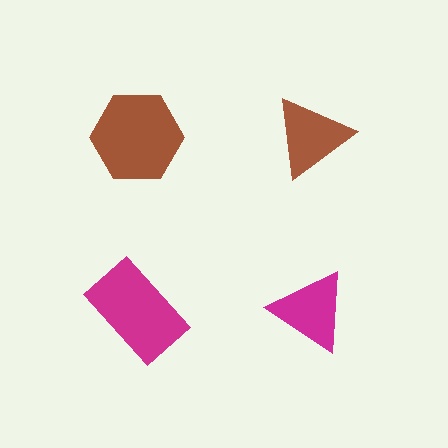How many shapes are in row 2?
2 shapes.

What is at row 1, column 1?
A brown hexagon.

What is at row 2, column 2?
A magenta triangle.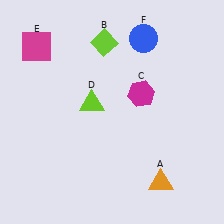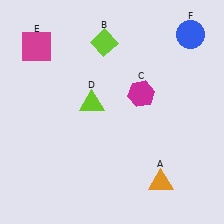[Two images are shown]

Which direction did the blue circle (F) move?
The blue circle (F) moved right.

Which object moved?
The blue circle (F) moved right.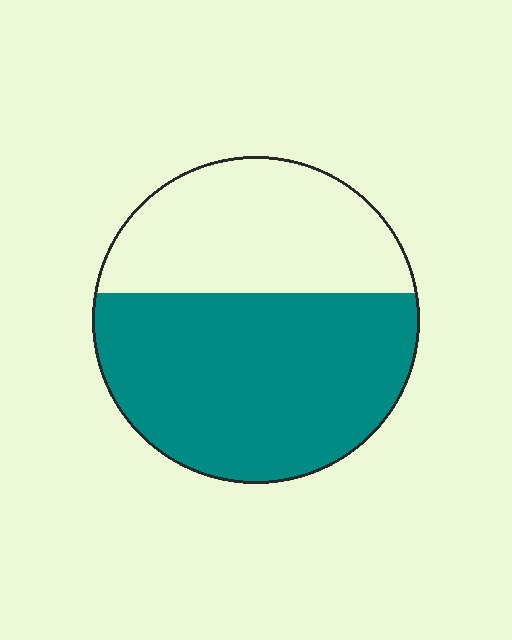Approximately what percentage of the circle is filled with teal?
Approximately 60%.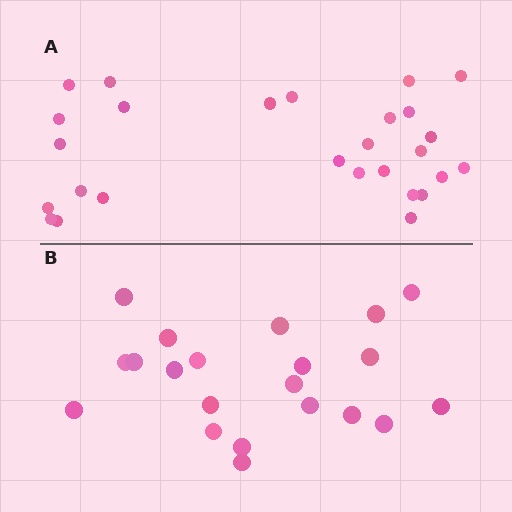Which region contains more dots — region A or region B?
Region A (the top region) has more dots.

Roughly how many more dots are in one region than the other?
Region A has about 6 more dots than region B.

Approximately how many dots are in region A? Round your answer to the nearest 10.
About 30 dots. (The exact count is 27, which rounds to 30.)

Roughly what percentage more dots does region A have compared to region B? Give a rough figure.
About 30% more.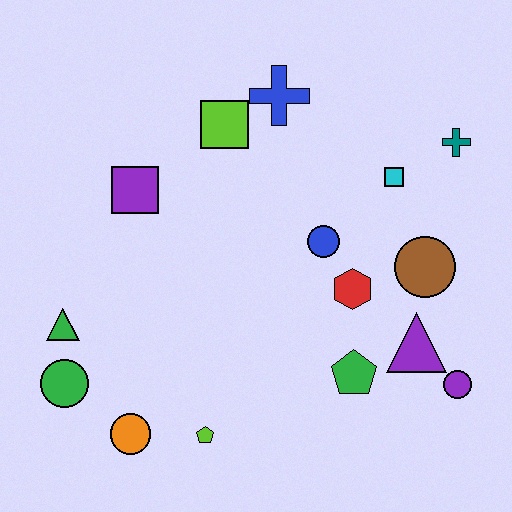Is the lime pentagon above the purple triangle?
No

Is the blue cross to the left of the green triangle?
No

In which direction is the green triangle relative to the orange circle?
The green triangle is above the orange circle.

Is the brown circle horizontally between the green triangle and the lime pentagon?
No